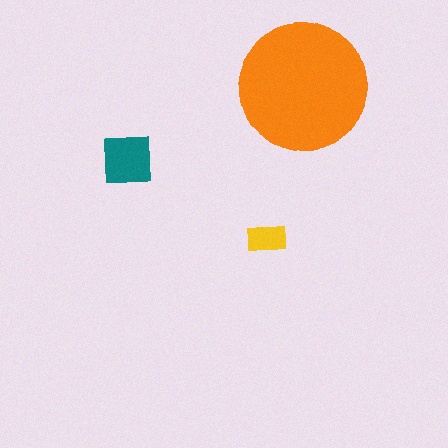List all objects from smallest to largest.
The yellow rectangle, the teal square, the orange circle.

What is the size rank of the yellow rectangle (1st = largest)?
3rd.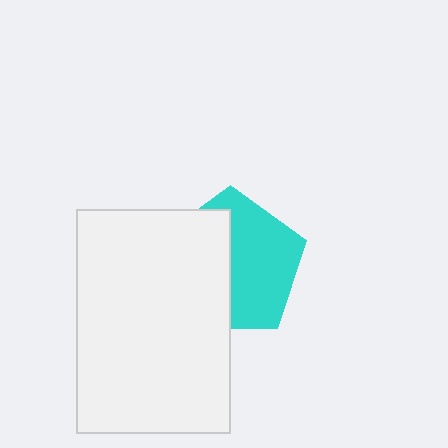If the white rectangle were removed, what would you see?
You would see the complete cyan pentagon.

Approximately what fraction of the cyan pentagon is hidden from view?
Roughly 48% of the cyan pentagon is hidden behind the white rectangle.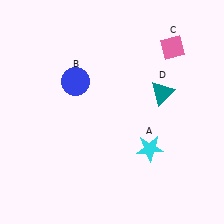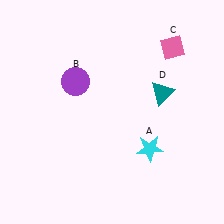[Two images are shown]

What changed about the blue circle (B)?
In Image 1, B is blue. In Image 2, it changed to purple.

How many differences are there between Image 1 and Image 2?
There is 1 difference between the two images.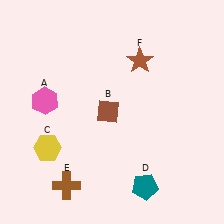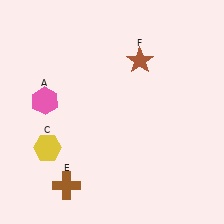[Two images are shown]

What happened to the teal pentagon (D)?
The teal pentagon (D) was removed in Image 2. It was in the bottom-right area of Image 1.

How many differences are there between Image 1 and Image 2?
There are 2 differences between the two images.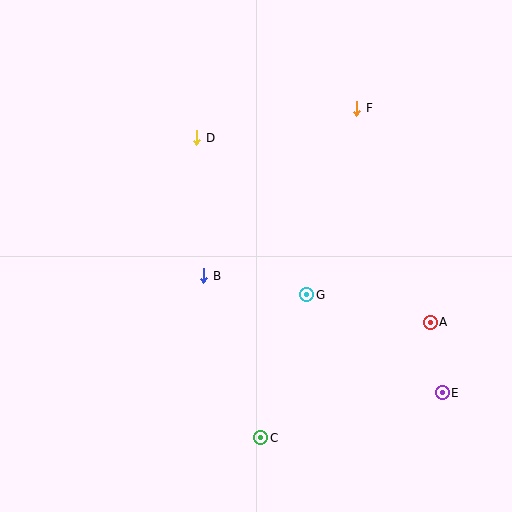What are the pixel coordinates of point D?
Point D is at (197, 138).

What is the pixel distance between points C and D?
The distance between C and D is 307 pixels.